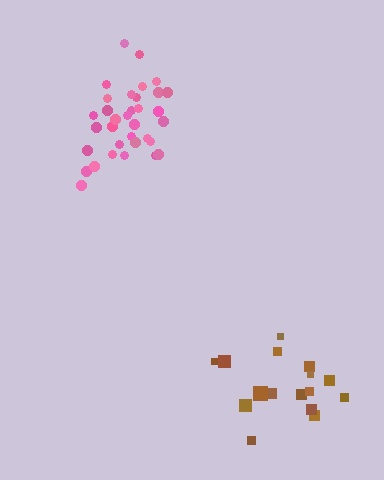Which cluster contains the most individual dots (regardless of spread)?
Pink (34).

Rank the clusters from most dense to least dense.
pink, brown.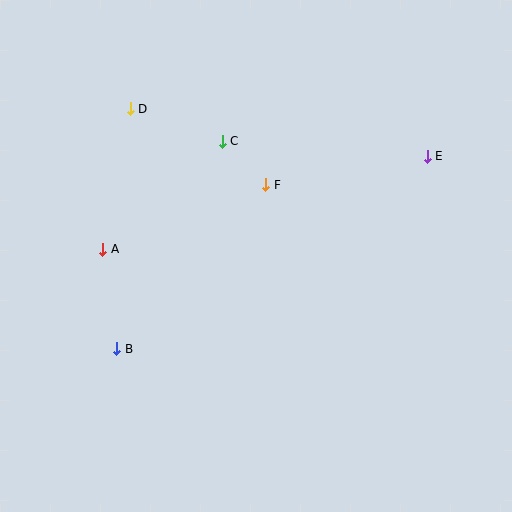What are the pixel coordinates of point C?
Point C is at (222, 141).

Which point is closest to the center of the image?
Point F at (266, 185) is closest to the center.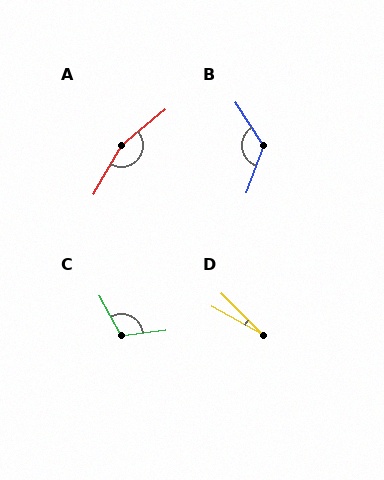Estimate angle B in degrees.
Approximately 127 degrees.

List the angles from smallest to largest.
D (15°), C (112°), B (127°), A (159°).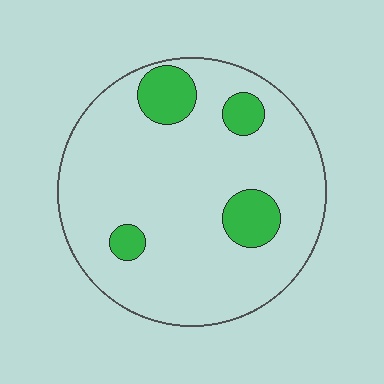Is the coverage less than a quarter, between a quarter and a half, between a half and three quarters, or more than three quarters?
Less than a quarter.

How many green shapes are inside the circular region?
4.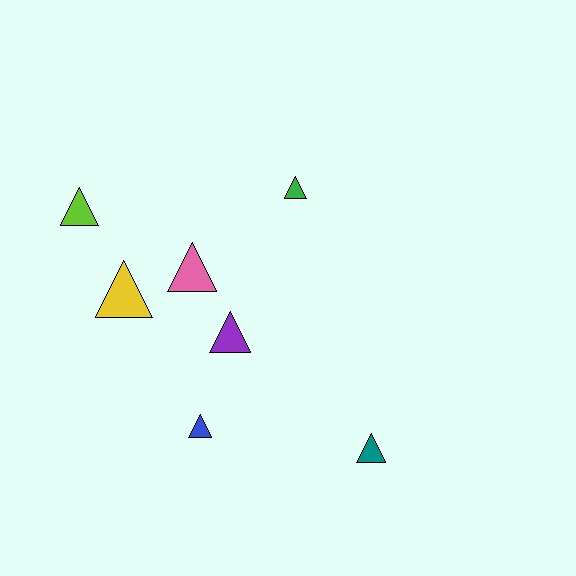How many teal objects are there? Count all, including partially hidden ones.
There is 1 teal object.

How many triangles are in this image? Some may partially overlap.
There are 7 triangles.